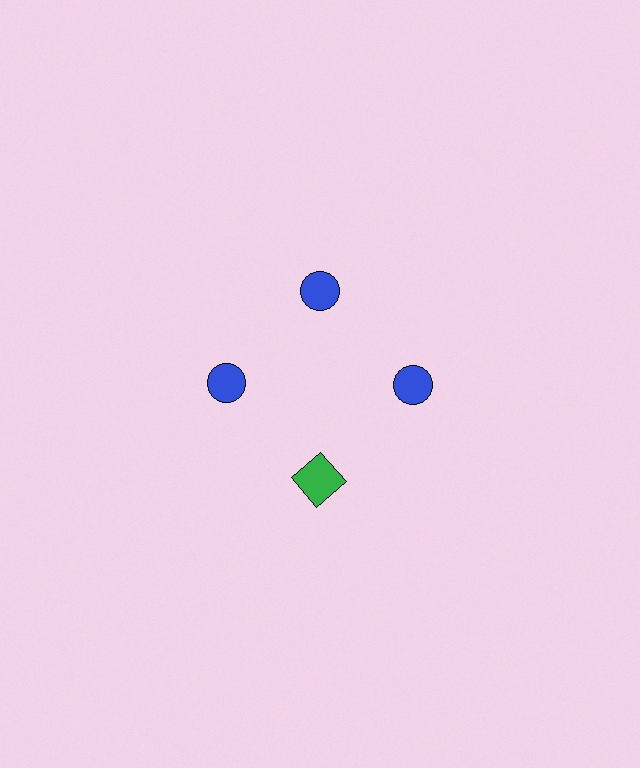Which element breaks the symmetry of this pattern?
The green square at roughly the 6 o'clock position breaks the symmetry. All other shapes are blue circles.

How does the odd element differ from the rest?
It differs in both color (green instead of blue) and shape (square instead of circle).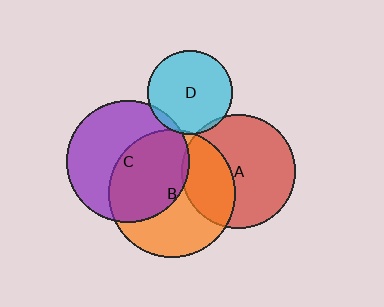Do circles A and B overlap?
Yes.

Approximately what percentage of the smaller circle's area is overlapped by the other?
Approximately 35%.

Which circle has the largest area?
Circle B (orange).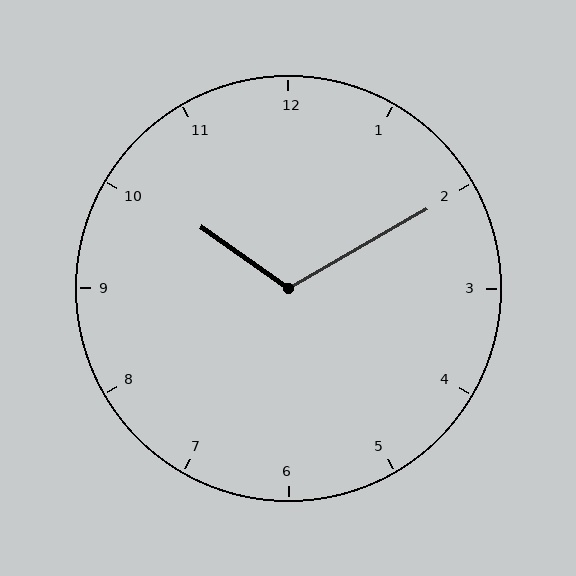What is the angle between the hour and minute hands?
Approximately 115 degrees.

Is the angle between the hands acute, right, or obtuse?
It is obtuse.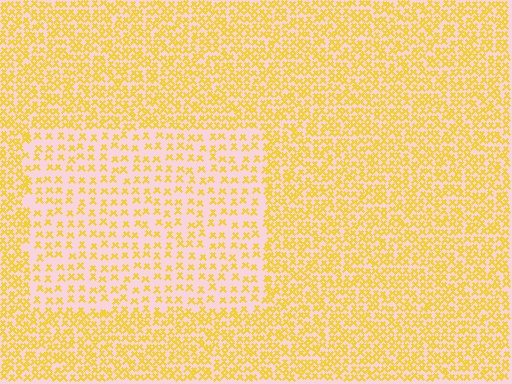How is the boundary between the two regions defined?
The boundary is defined by a change in element density (approximately 2.0x ratio). All elements are the same color, size, and shape.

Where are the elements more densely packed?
The elements are more densely packed outside the rectangle boundary.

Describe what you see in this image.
The image contains small yellow elements arranged at two different densities. A rectangle-shaped region is visible where the elements are less densely packed than the surrounding area.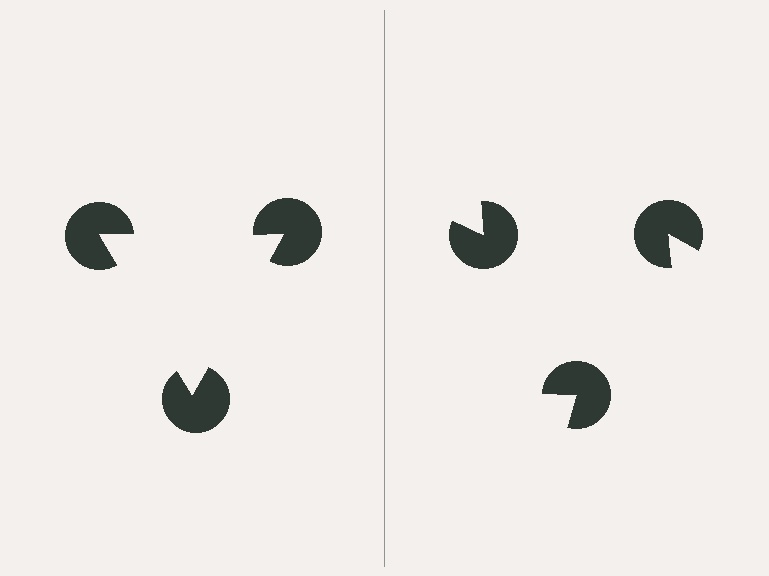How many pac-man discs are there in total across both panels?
6 — 3 on each side.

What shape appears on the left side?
An illusory triangle.